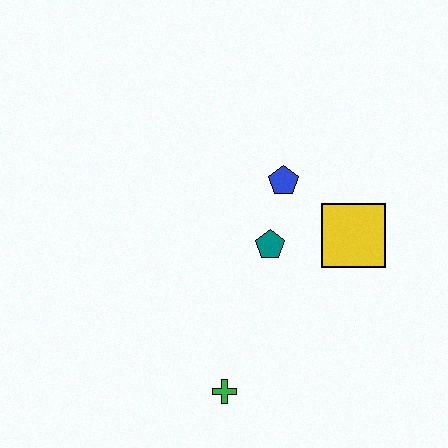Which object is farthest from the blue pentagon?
The green cross is farthest from the blue pentagon.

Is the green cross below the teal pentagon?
Yes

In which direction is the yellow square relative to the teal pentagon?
The yellow square is to the right of the teal pentagon.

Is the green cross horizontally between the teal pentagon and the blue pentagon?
No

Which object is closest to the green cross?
The teal pentagon is closest to the green cross.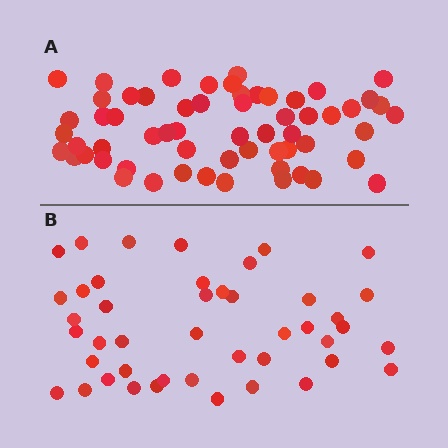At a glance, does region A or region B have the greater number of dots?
Region A (the top region) has more dots.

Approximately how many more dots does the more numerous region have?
Region A has approximately 15 more dots than region B.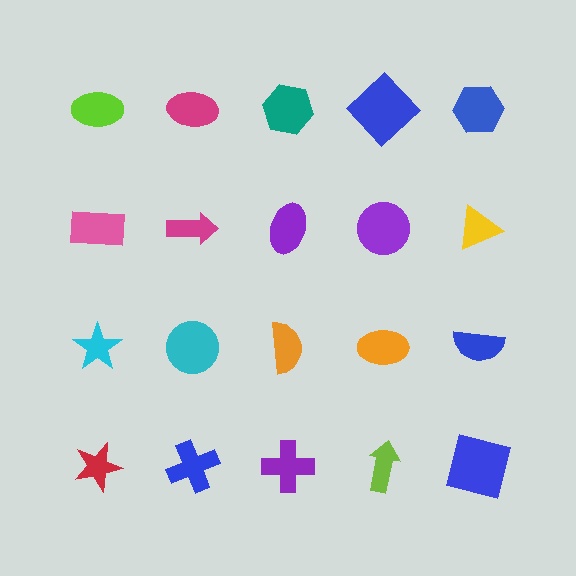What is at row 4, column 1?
A red star.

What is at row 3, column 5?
A blue semicircle.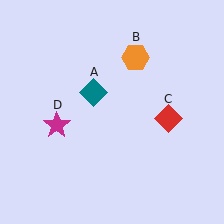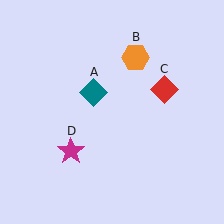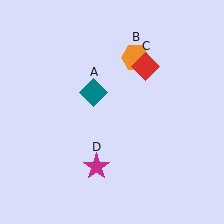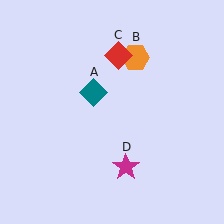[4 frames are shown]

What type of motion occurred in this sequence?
The red diamond (object C), magenta star (object D) rotated counterclockwise around the center of the scene.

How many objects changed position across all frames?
2 objects changed position: red diamond (object C), magenta star (object D).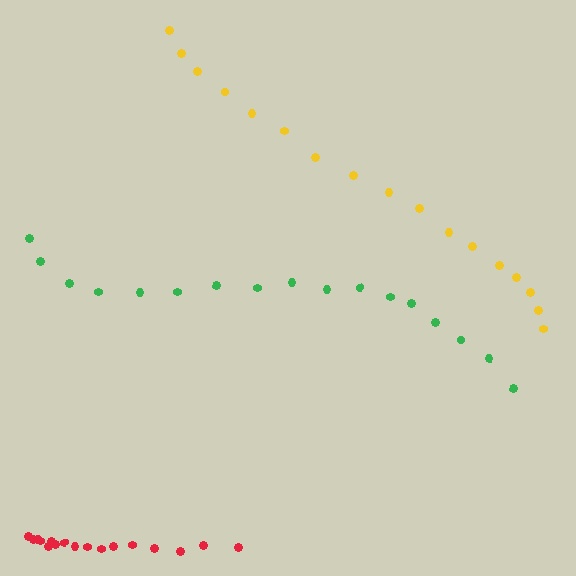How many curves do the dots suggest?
There are 3 distinct paths.